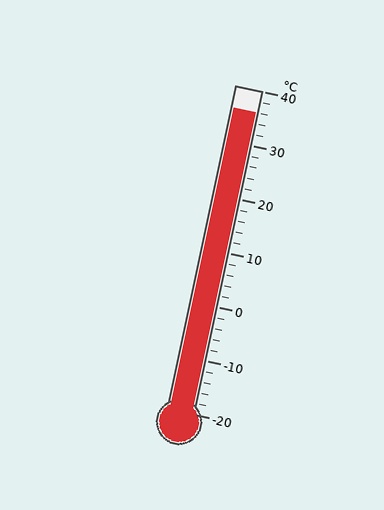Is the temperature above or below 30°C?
The temperature is above 30°C.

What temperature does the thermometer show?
The thermometer shows approximately 36°C.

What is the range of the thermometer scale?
The thermometer scale ranges from -20°C to 40°C.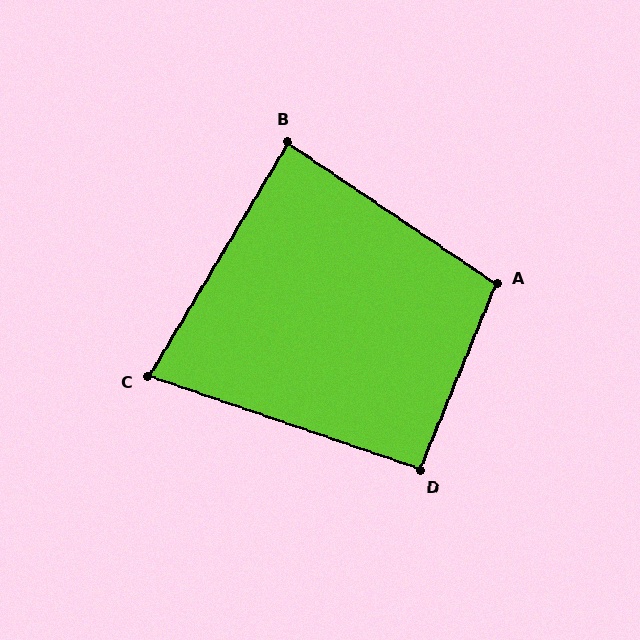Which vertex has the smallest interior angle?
C, at approximately 78 degrees.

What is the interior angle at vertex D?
Approximately 93 degrees (approximately right).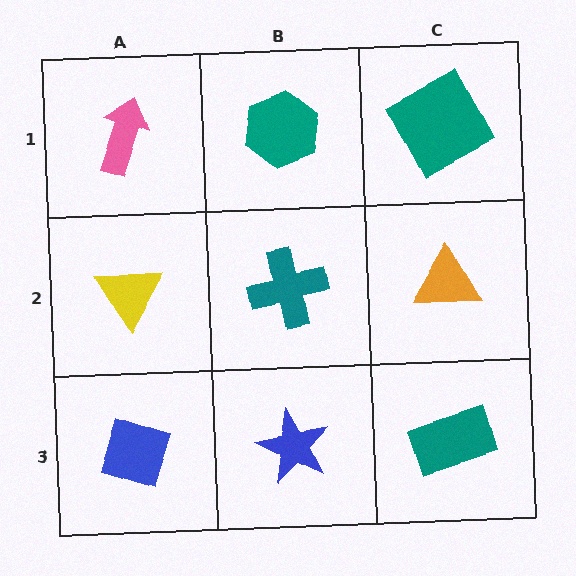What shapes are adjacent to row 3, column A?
A yellow triangle (row 2, column A), a blue star (row 3, column B).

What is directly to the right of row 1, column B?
A teal square.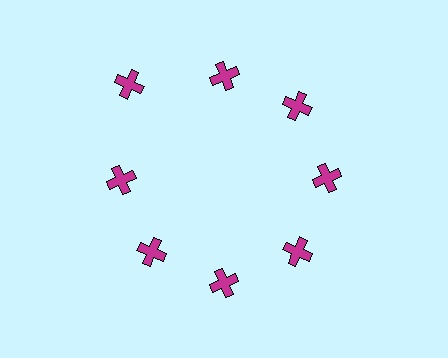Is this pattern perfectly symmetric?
No. The 8 magenta crosses are arranged in a ring, but one element near the 10 o'clock position is pushed outward from the center, breaking the 8-fold rotational symmetry.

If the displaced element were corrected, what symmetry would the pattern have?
It would have 8-fold rotational symmetry — the pattern would map onto itself every 45 degrees.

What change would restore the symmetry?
The symmetry would be restored by moving it inward, back onto the ring so that all 8 crosses sit at equal angles and equal distance from the center.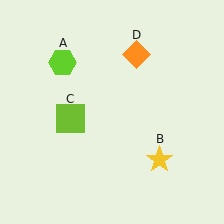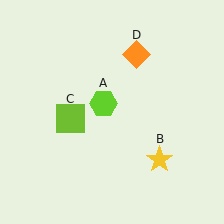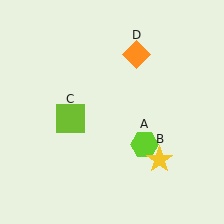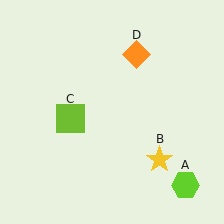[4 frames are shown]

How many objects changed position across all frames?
1 object changed position: lime hexagon (object A).